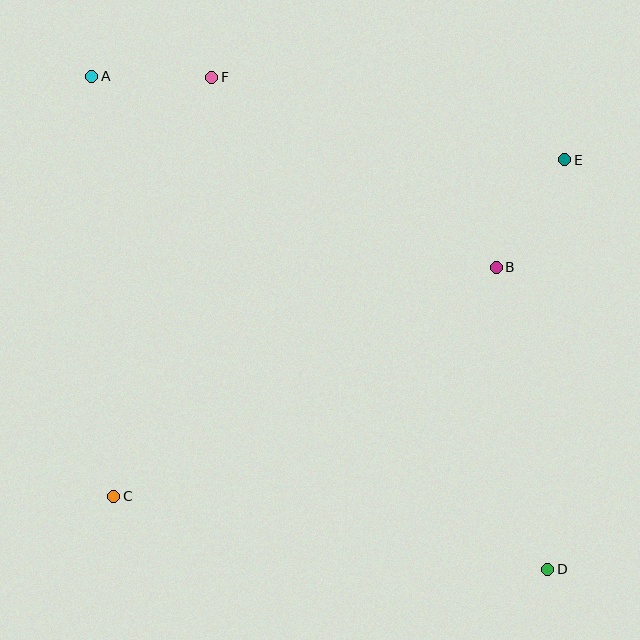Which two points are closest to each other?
Points A and F are closest to each other.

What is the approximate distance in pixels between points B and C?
The distance between B and C is approximately 446 pixels.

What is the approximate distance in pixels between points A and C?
The distance between A and C is approximately 421 pixels.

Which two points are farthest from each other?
Points A and D are farthest from each other.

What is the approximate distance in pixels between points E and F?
The distance between E and F is approximately 363 pixels.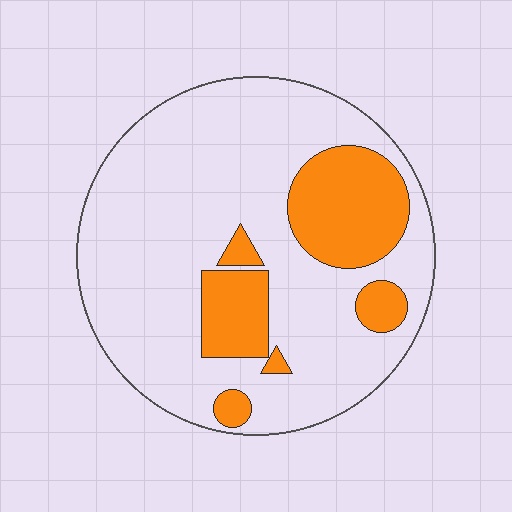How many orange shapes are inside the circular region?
6.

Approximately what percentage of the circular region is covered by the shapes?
Approximately 25%.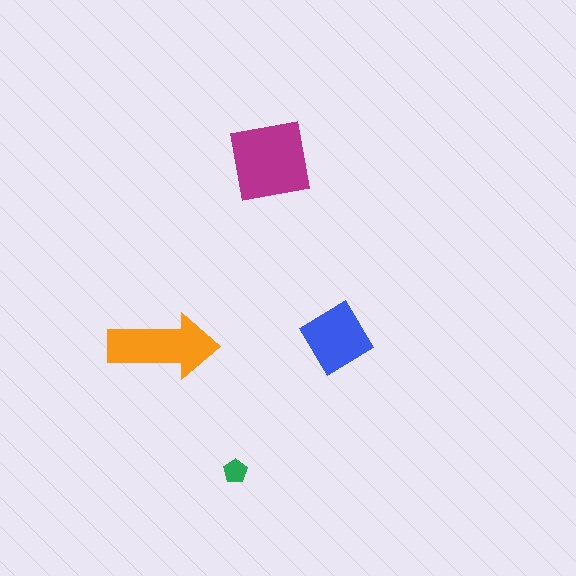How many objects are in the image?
There are 4 objects in the image.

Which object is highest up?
The magenta square is topmost.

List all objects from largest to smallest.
The magenta square, the orange arrow, the blue diamond, the green pentagon.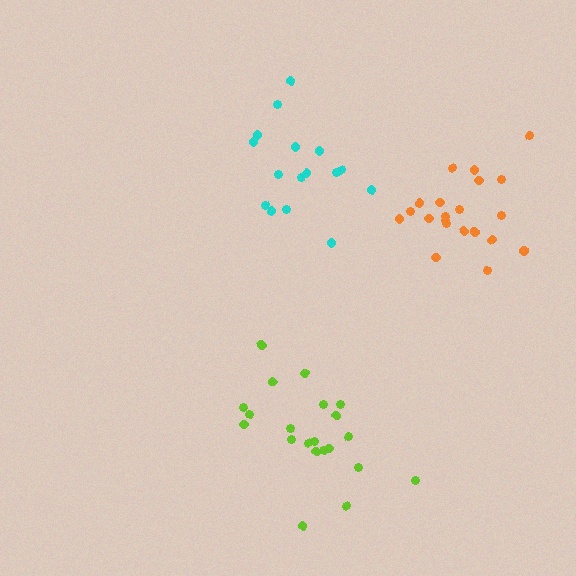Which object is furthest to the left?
The cyan cluster is leftmost.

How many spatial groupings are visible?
There are 3 spatial groupings.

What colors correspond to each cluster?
The clusters are colored: lime, cyan, orange.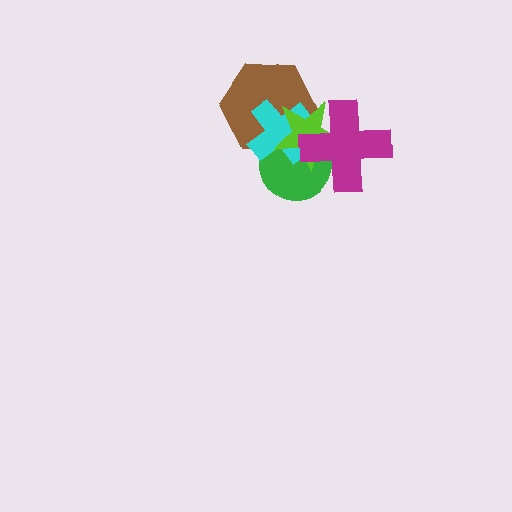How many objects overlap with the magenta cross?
3 objects overlap with the magenta cross.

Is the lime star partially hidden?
Yes, it is partially covered by another shape.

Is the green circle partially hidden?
Yes, it is partially covered by another shape.